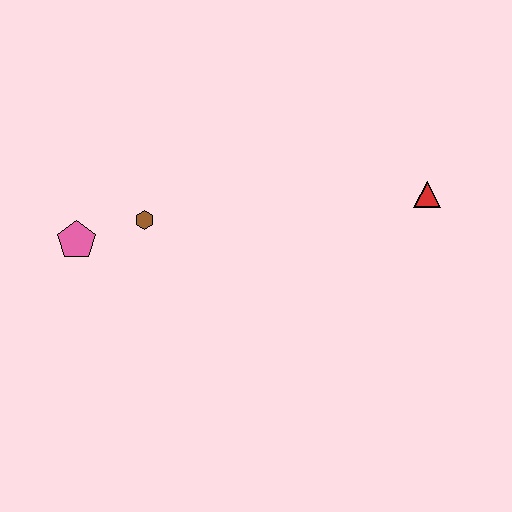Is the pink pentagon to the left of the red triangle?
Yes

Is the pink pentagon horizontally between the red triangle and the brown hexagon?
No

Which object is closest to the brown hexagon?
The pink pentagon is closest to the brown hexagon.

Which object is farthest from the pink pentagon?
The red triangle is farthest from the pink pentagon.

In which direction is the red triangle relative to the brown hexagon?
The red triangle is to the right of the brown hexagon.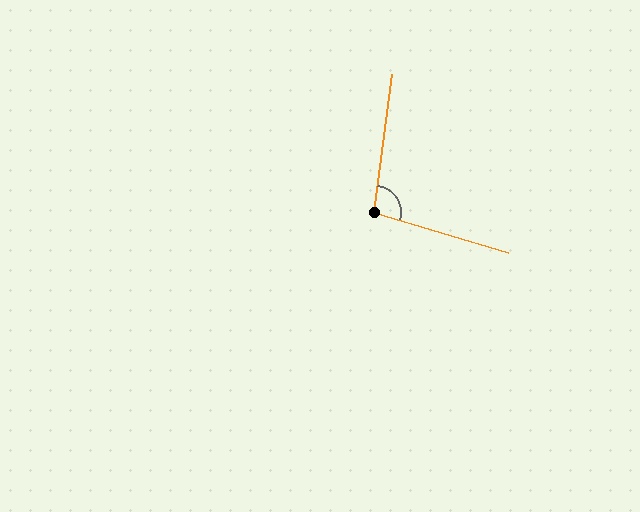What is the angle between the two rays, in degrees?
Approximately 99 degrees.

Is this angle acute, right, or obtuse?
It is obtuse.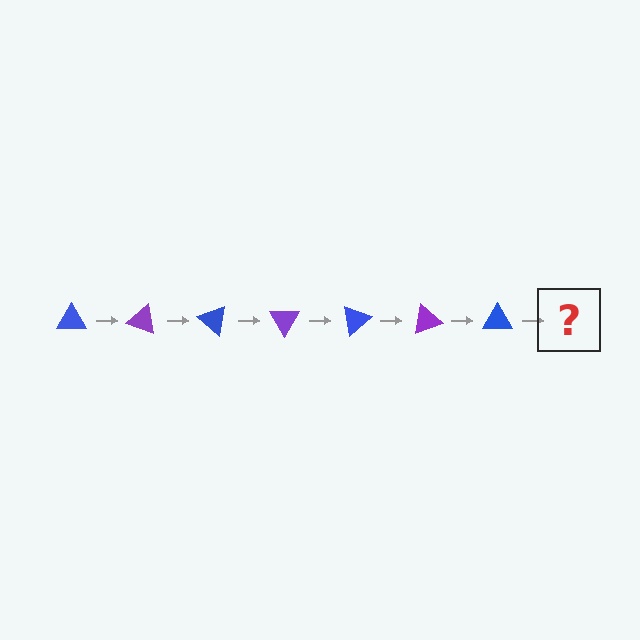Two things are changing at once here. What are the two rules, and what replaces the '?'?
The two rules are that it rotates 20 degrees each step and the color cycles through blue and purple. The '?' should be a purple triangle, rotated 140 degrees from the start.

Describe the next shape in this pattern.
It should be a purple triangle, rotated 140 degrees from the start.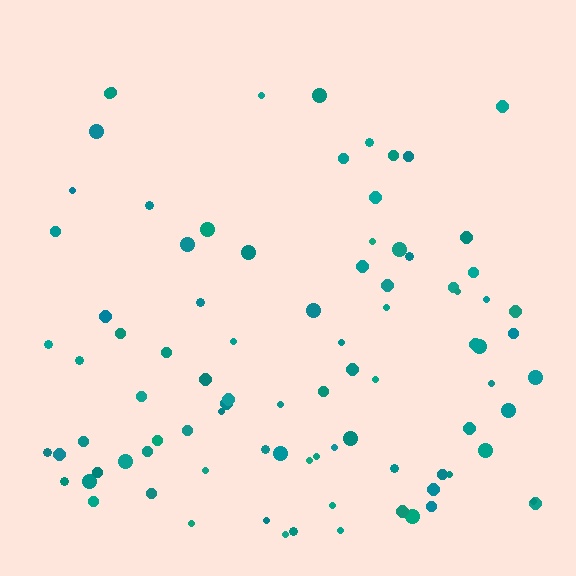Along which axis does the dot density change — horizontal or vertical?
Vertical.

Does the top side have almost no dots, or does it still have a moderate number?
Still a moderate number, just noticeably fewer than the bottom.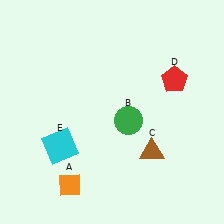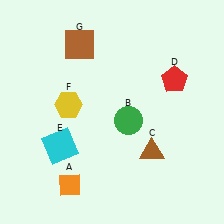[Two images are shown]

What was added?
A yellow hexagon (F), a brown square (G) were added in Image 2.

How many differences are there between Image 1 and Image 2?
There are 2 differences between the two images.